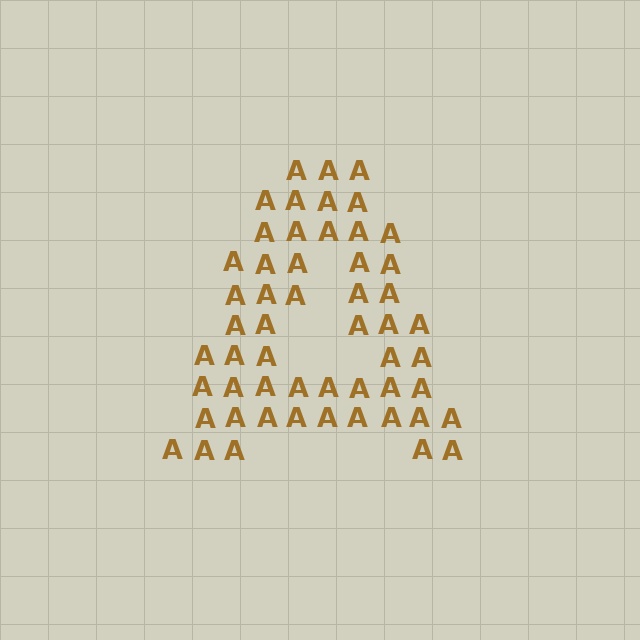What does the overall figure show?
The overall figure shows the letter A.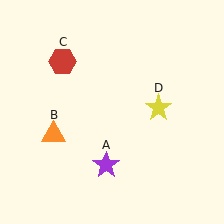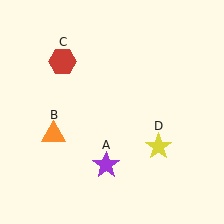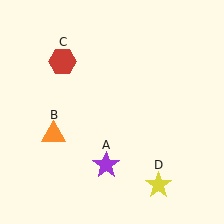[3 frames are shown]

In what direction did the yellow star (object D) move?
The yellow star (object D) moved down.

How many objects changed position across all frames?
1 object changed position: yellow star (object D).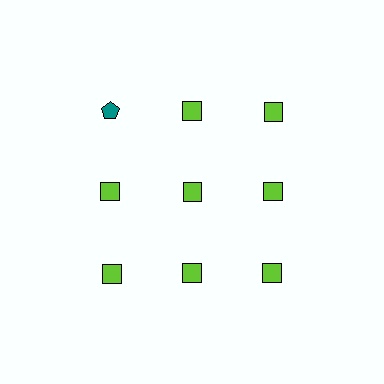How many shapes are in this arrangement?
There are 9 shapes arranged in a grid pattern.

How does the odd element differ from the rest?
It differs in both color (teal instead of lime) and shape (pentagon instead of square).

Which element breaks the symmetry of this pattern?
The teal pentagon in the top row, leftmost column breaks the symmetry. All other shapes are lime squares.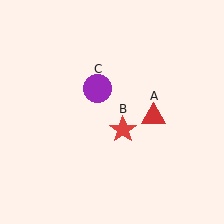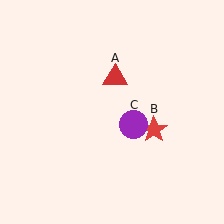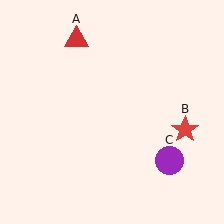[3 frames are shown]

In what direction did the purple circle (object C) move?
The purple circle (object C) moved down and to the right.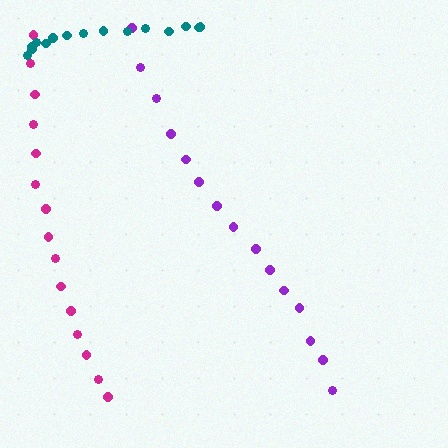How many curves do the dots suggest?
There are 3 distinct paths.